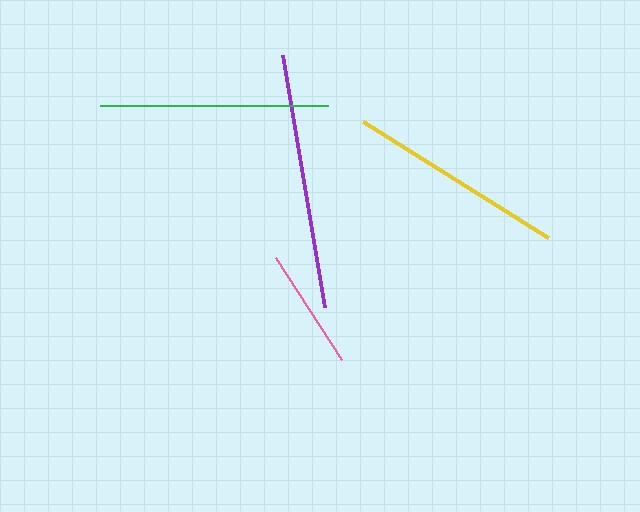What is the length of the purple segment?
The purple segment is approximately 255 pixels long.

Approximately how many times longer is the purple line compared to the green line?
The purple line is approximately 1.1 times the length of the green line.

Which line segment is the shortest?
The pink line is the shortest at approximately 121 pixels.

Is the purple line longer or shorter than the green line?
The purple line is longer than the green line.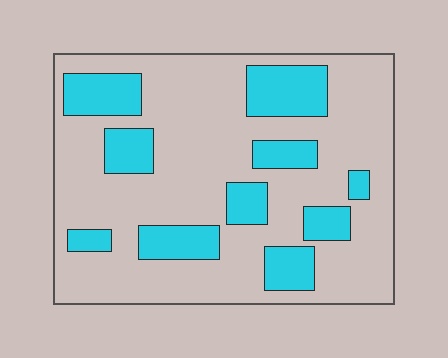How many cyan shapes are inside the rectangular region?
10.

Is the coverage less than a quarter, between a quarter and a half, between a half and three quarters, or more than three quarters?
Between a quarter and a half.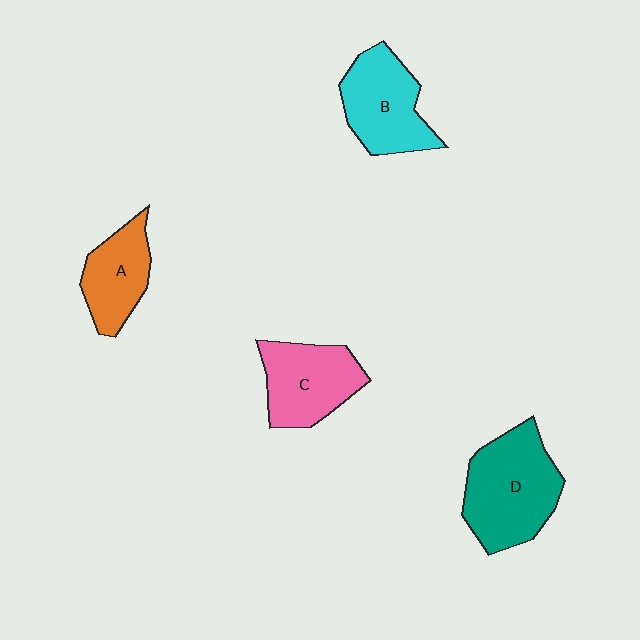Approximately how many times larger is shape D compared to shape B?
Approximately 1.3 times.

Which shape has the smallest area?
Shape A (orange).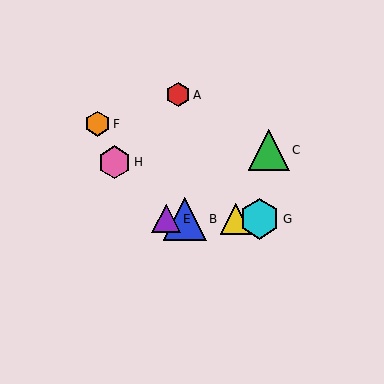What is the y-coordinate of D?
Object D is at y≈219.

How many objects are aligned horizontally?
4 objects (B, D, E, G) are aligned horizontally.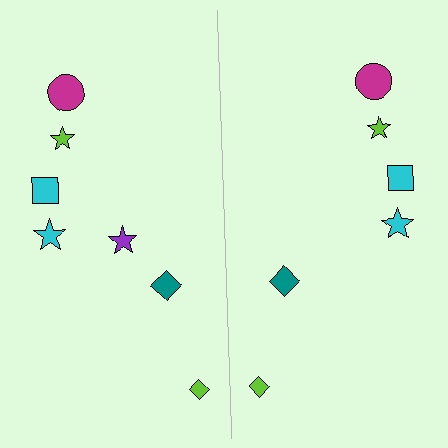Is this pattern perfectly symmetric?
No, the pattern is not perfectly symmetric. A purple star is missing from the right side.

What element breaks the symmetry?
A purple star is missing from the right side.